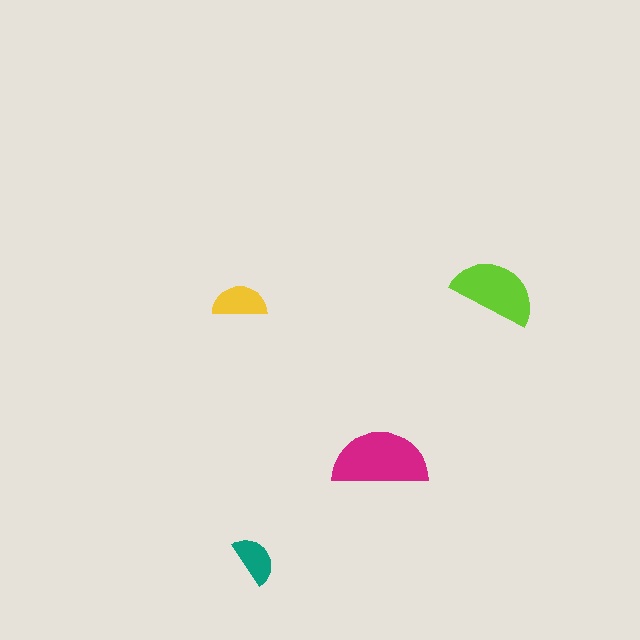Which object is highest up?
The lime semicircle is topmost.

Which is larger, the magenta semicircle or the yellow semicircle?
The magenta one.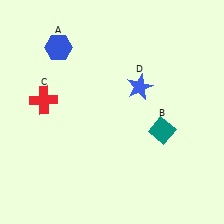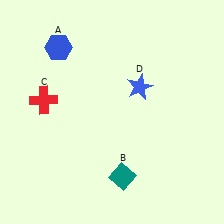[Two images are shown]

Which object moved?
The teal diamond (B) moved down.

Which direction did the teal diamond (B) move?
The teal diamond (B) moved down.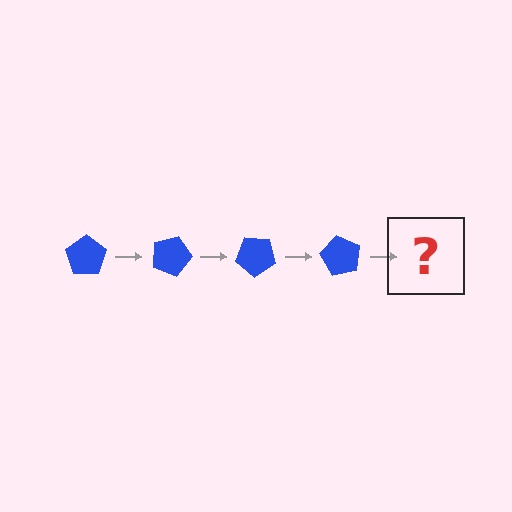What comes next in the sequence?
The next element should be a blue pentagon rotated 80 degrees.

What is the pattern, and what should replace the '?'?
The pattern is that the pentagon rotates 20 degrees each step. The '?' should be a blue pentagon rotated 80 degrees.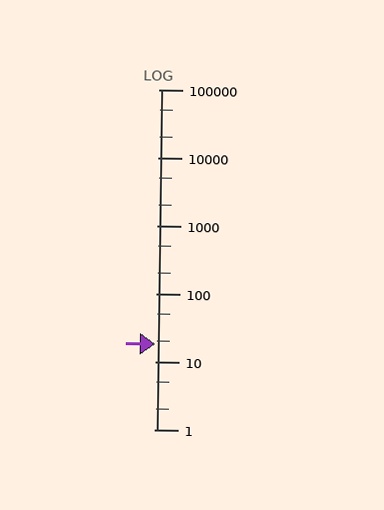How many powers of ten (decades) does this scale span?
The scale spans 5 decades, from 1 to 100000.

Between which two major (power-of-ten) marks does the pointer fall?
The pointer is between 10 and 100.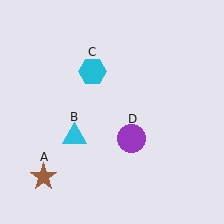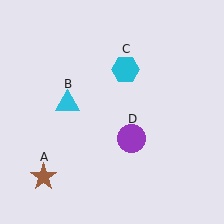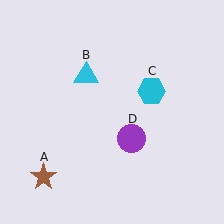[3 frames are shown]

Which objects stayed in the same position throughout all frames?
Brown star (object A) and purple circle (object D) remained stationary.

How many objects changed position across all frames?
2 objects changed position: cyan triangle (object B), cyan hexagon (object C).